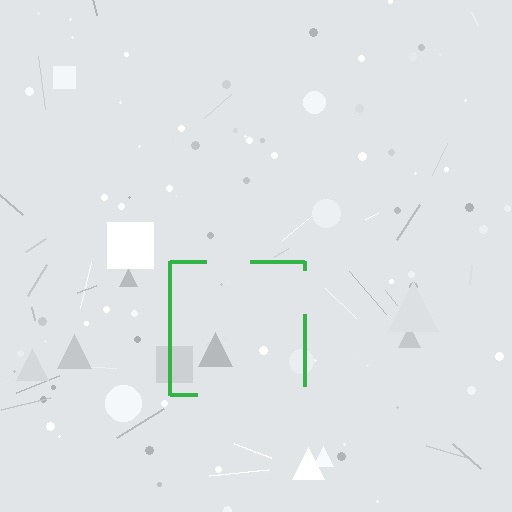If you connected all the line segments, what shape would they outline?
They would outline a square.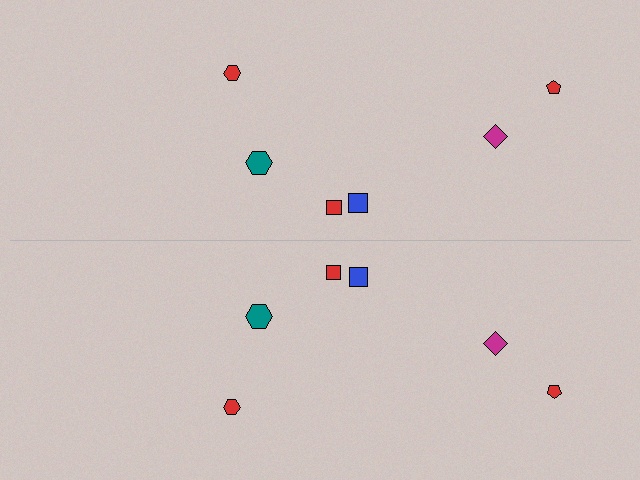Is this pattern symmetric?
Yes, this pattern has bilateral (reflection) symmetry.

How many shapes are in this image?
There are 12 shapes in this image.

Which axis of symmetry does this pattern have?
The pattern has a horizontal axis of symmetry running through the center of the image.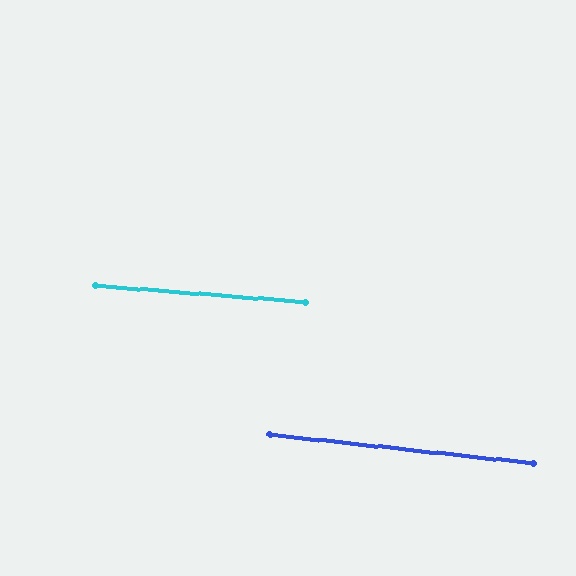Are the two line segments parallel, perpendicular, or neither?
Parallel — their directions differ by only 1.7°.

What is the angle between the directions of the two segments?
Approximately 2 degrees.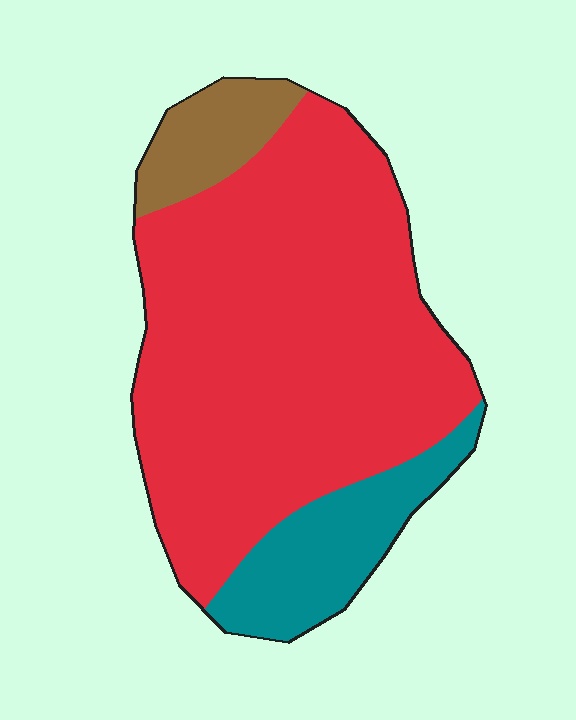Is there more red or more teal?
Red.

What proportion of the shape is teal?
Teal takes up about one sixth (1/6) of the shape.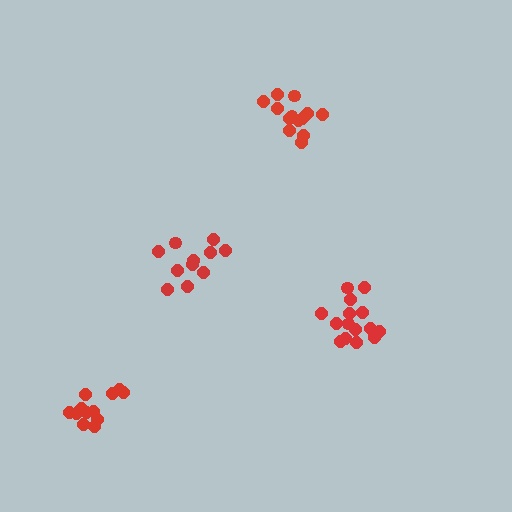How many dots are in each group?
Group 1: 12 dots, Group 2: 11 dots, Group 3: 15 dots, Group 4: 13 dots (51 total).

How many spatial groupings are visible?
There are 4 spatial groupings.